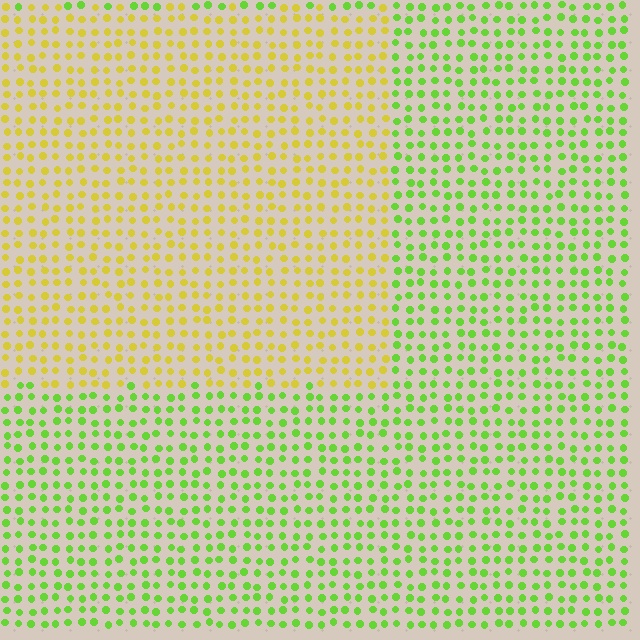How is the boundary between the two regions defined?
The boundary is defined purely by a slight shift in hue (about 47 degrees). Spacing, size, and orientation are identical on both sides.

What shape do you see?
I see a rectangle.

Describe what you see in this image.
The image is filled with small lime elements in a uniform arrangement. A rectangle-shaped region is visible where the elements are tinted to a slightly different hue, forming a subtle color boundary.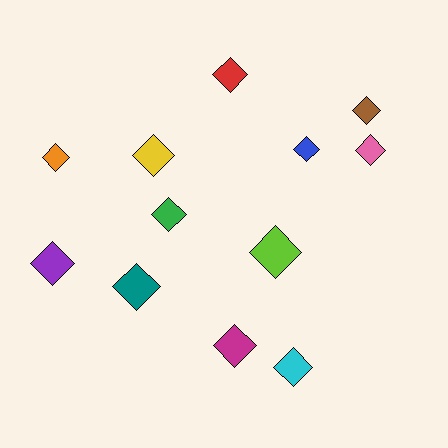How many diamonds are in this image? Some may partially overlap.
There are 12 diamonds.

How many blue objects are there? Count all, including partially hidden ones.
There is 1 blue object.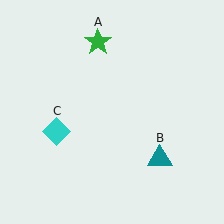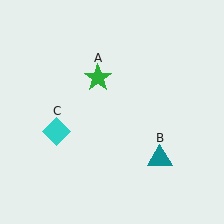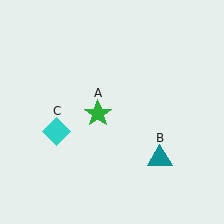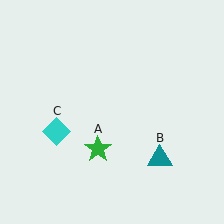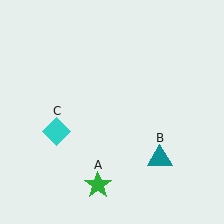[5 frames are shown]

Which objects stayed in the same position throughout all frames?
Teal triangle (object B) and cyan diamond (object C) remained stationary.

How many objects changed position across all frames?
1 object changed position: green star (object A).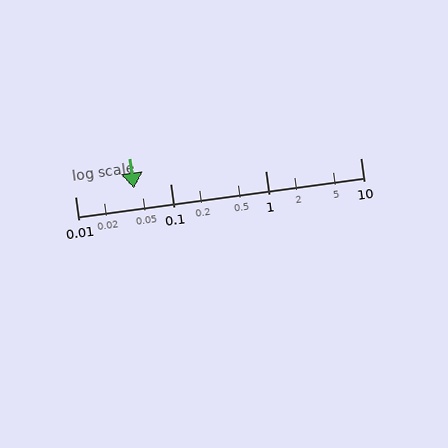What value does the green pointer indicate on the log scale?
The pointer indicates approximately 0.042.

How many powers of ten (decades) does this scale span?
The scale spans 3 decades, from 0.01 to 10.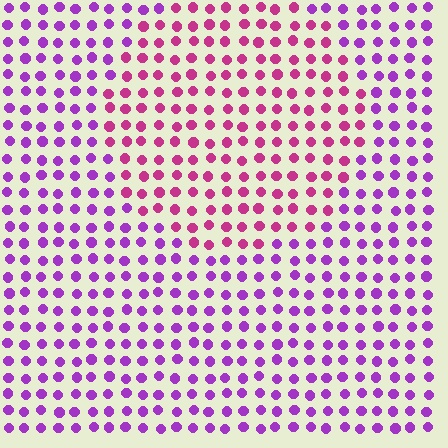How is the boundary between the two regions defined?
The boundary is defined purely by a slight shift in hue (about 38 degrees). Spacing, size, and orientation are identical on both sides.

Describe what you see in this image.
The image is filled with small purple elements in a uniform arrangement. A circle-shaped region is visible where the elements are tinted to a slightly different hue, forming a subtle color boundary.